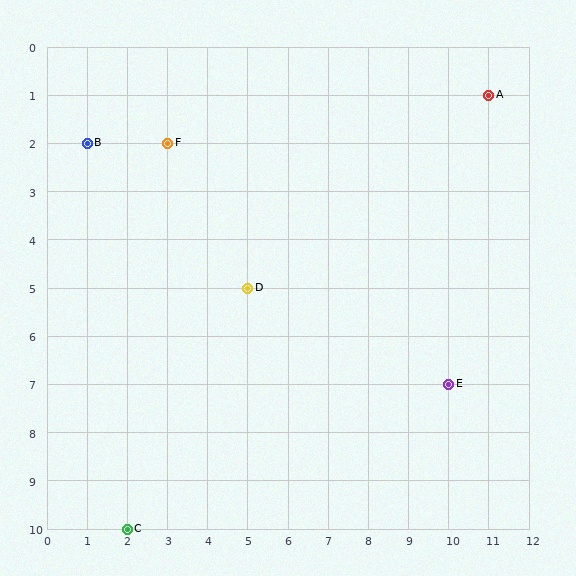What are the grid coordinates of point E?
Point E is at grid coordinates (10, 7).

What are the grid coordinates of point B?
Point B is at grid coordinates (1, 2).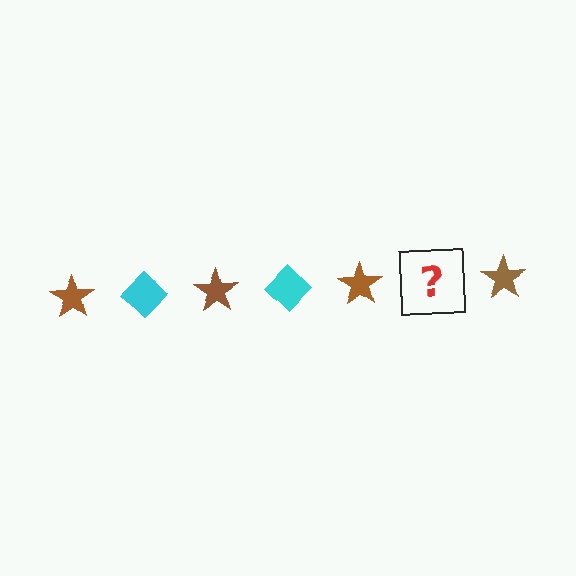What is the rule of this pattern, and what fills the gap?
The rule is that the pattern alternates between brown star and cyan diamond. The gap should be filled with a cyan diamond.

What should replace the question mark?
The question mark should be replaced with a cyan diamond.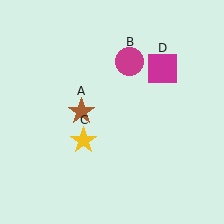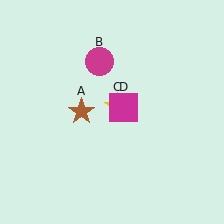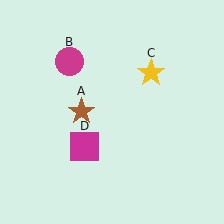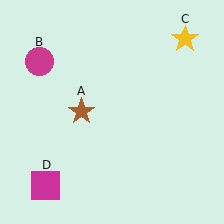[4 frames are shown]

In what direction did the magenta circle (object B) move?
The magenta circle (object B) moved left.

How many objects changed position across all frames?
3 objects changed position: magenta circle (object B), yellow star (object C), magenta square (object D).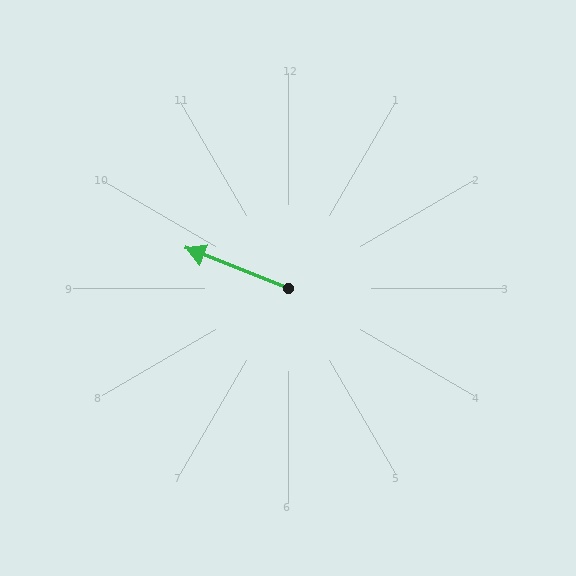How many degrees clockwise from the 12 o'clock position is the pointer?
Approximately 291 degrees.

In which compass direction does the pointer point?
West.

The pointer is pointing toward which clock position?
Roughly 10 o'clock.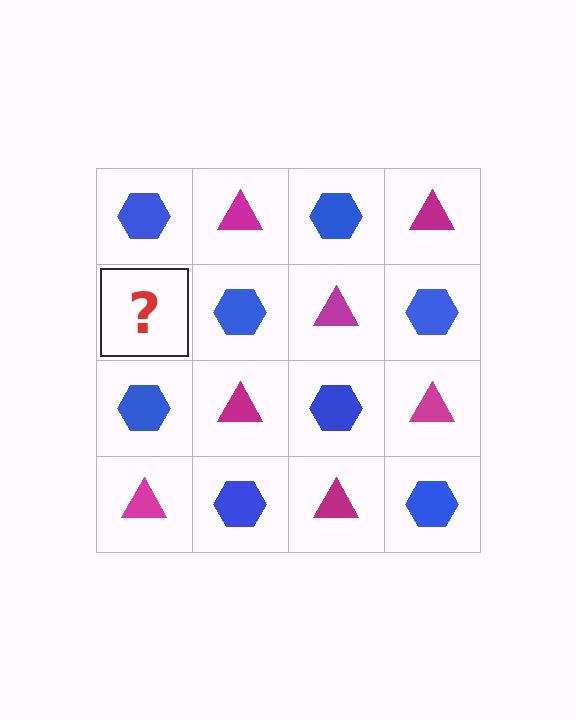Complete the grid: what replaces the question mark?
The question mark should be replaced with a magenta triangle.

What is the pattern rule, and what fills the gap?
The rule is that it alternates blue hexagon and magenta triangle in a checkerboard pattern. The gap should be filled with a magenta triangle.